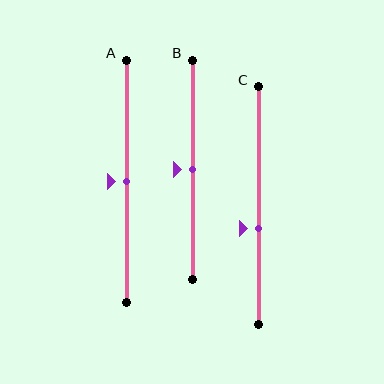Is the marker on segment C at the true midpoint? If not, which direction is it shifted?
No, the marker on segment C is shifted downward by about 10% of the segment length.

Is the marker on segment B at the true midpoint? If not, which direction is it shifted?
Yes, the marker on segment B is at the true midpoint.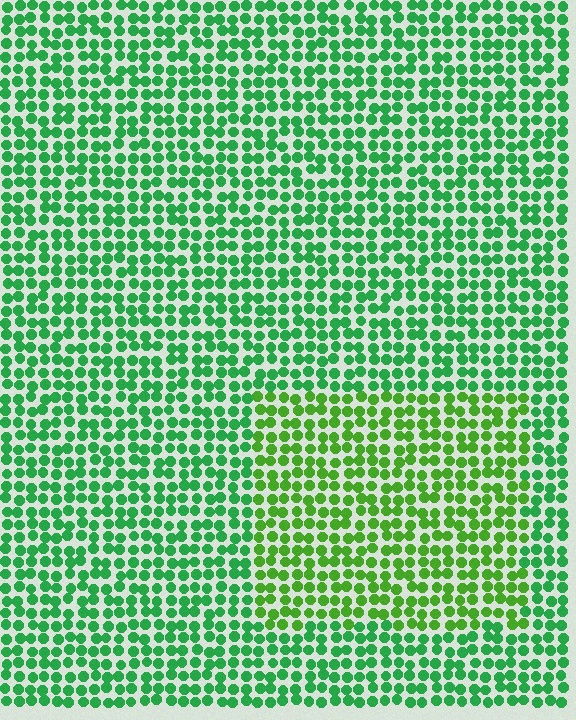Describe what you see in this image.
The image is filled with small green elements in a uniform arrangement. A rectangle-shaped region is visible where the elements are tinted to a slightly different hue, forming a subtle color boundary.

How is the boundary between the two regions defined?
The boundary is defined purely by a slight shift in hue (about 30 degrees). Spacing, size, and orientation are identical on both sides.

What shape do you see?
I see a rectangle.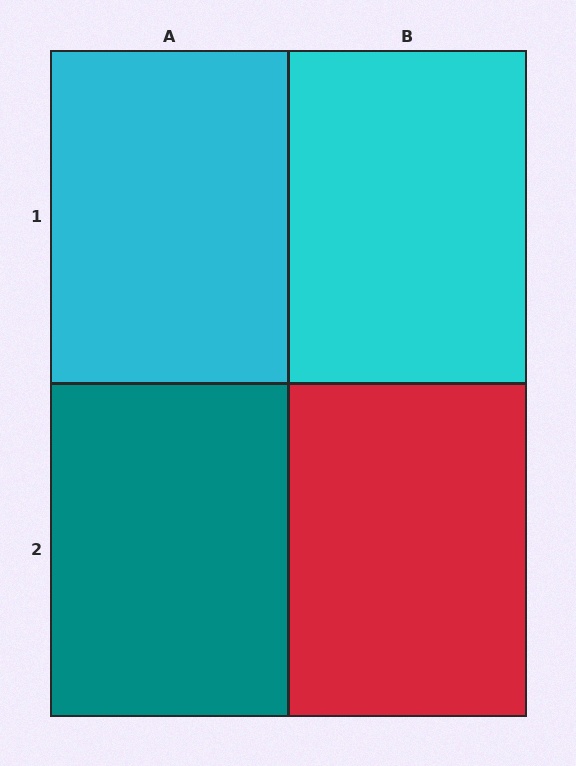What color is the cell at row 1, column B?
Cyan.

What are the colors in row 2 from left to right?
Teal, red.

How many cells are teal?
1 cell is teal.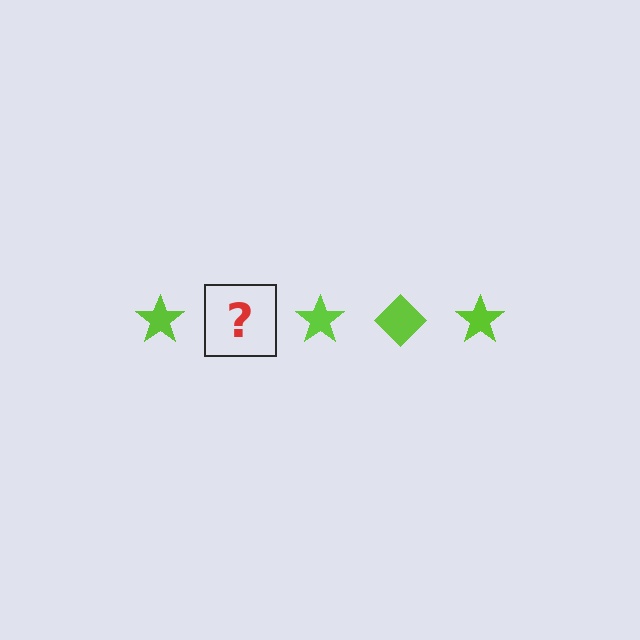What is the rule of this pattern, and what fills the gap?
The rule is that the pattern cycles through star, diamond shapes in lime. The gap should be filled with a lime diamond.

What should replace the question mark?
The question mark should be replaced with a lime diamond.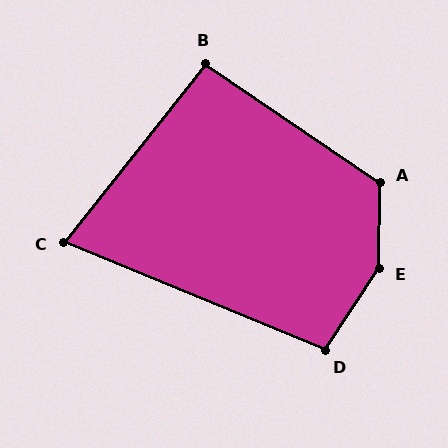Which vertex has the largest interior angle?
E, at approximately 147 degrees.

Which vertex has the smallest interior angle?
C, at approximately 74 degrees.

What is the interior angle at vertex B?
Approximately 94 degrees (approximately right).